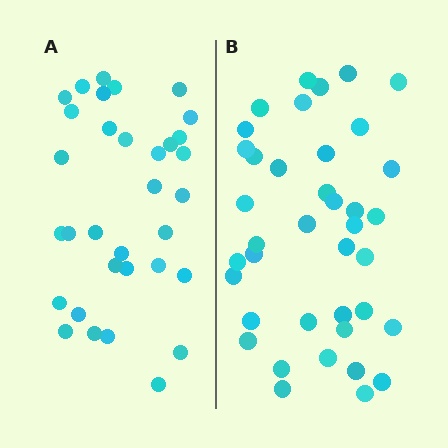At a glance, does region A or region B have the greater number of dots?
Region B (the right region) has more dots.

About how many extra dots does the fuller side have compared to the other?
Region B has about 6 more dots than region A.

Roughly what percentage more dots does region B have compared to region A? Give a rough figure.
About 20% more.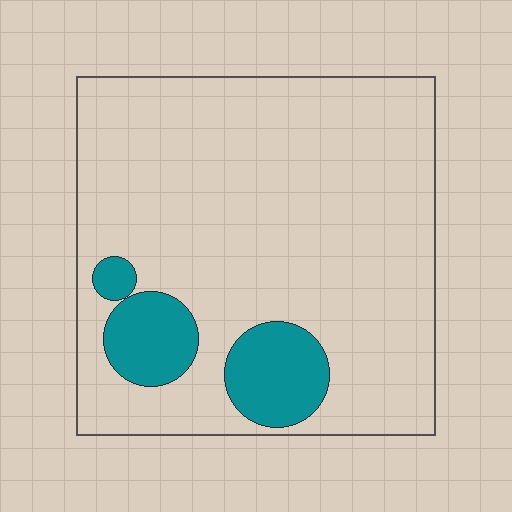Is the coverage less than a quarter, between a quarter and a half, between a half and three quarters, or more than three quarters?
Less than a quarter.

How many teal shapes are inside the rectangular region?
3.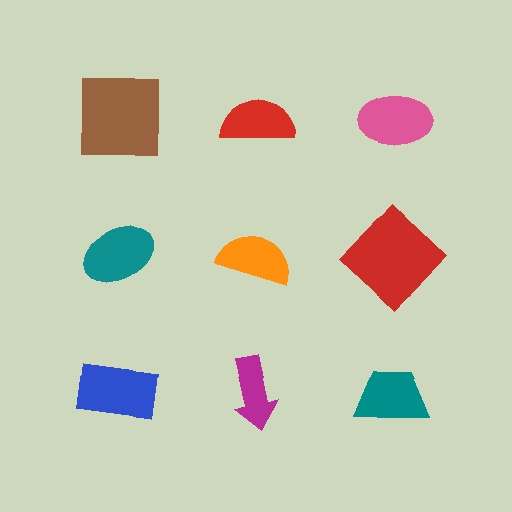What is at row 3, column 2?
A magenta arrow.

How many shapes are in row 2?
3 shapes.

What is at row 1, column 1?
A brown square.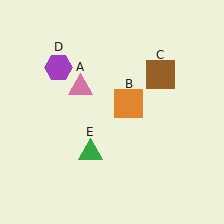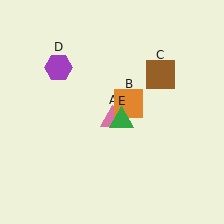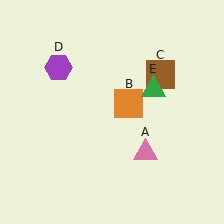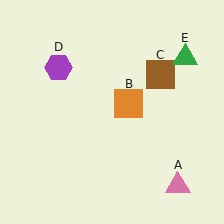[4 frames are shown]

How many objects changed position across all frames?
2 objects changed position: pink triangle (object A), green triangle (object E).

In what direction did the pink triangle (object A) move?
The pink triangle (object A) moved down and to the right.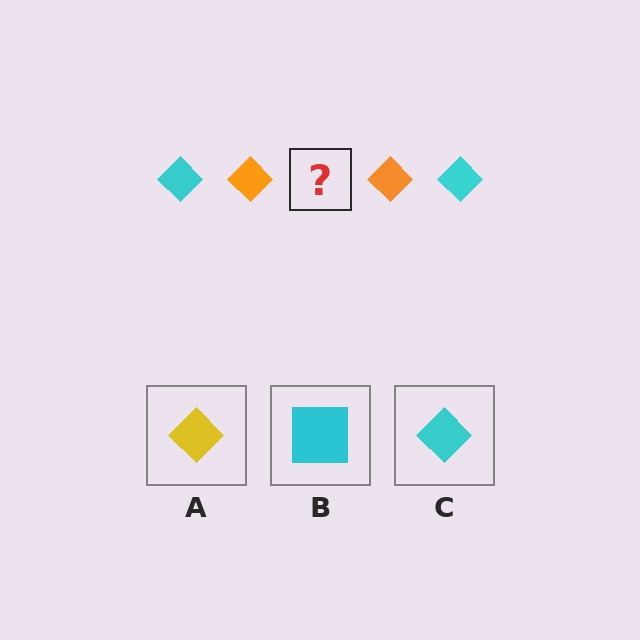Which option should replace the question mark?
Option C.